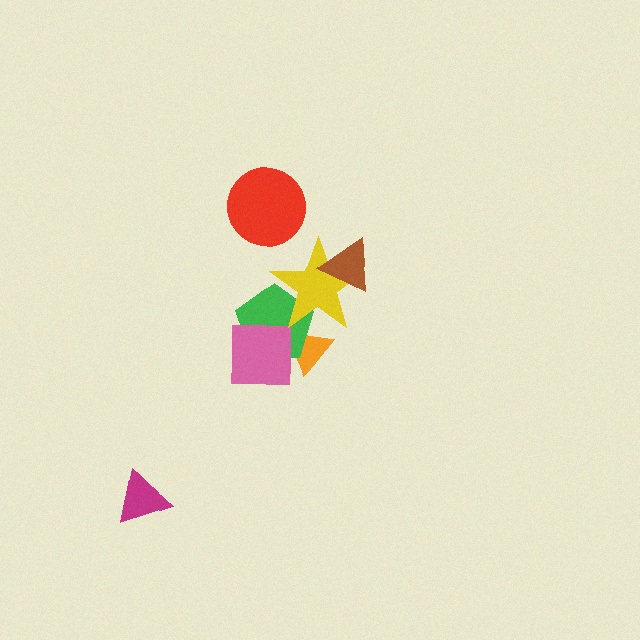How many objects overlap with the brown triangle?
1 object overlaps with the brown triangle.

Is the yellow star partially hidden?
Yes, it is partially covered by another shape.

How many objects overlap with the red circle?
0 objects overlap with the red circle.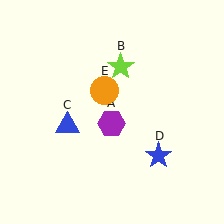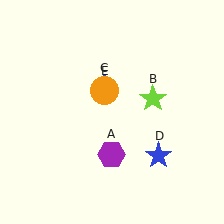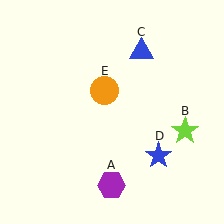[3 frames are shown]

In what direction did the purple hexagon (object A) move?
The purple hexagon (object A) moved down.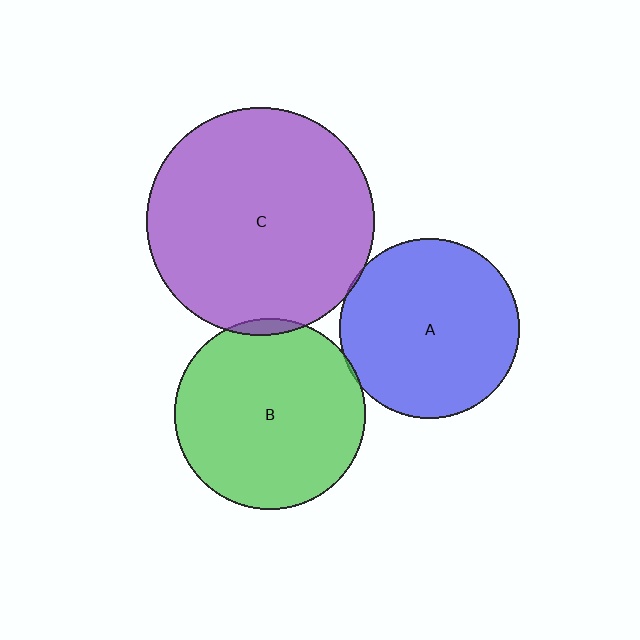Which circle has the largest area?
Circle C (purple).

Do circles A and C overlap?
Yes.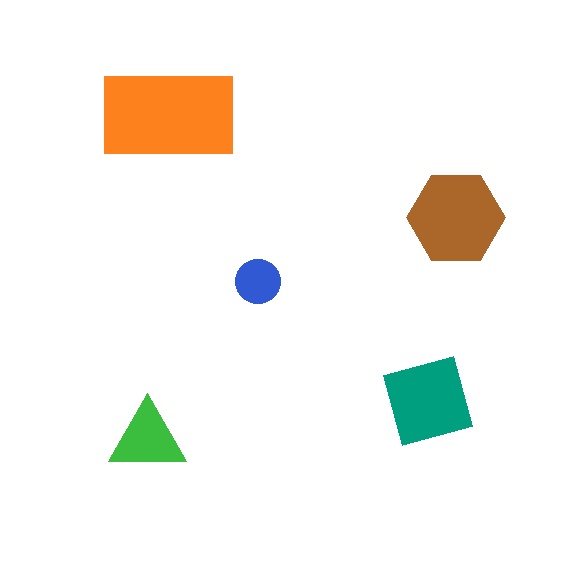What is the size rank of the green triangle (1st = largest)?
4th.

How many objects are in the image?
There are 5 objects in the image.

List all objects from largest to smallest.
The orange rectangle, the brown hexagon, the teal square, the green triangle, the blue circle.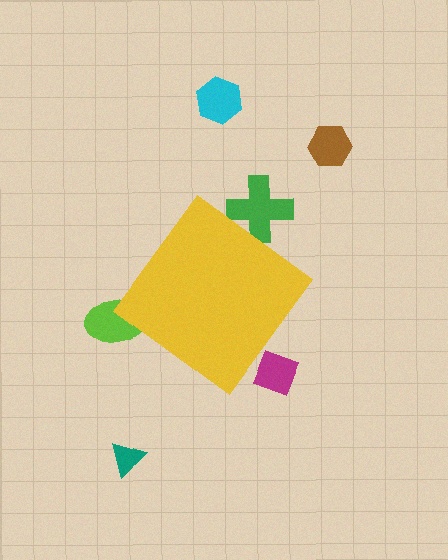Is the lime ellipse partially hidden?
Yes, the lime ellipse is partially hidden behind the yellow diamond.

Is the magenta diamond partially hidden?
Yes, the magenta diamond is partially hidden behind the yellow diamond.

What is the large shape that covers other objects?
A yellow diamond.